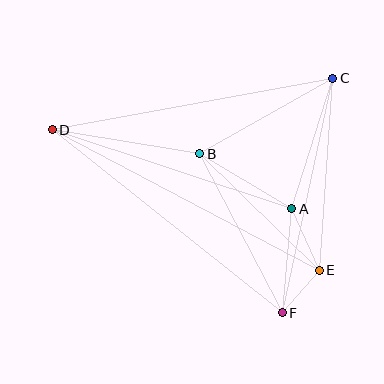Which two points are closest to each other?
Points E and F are closest to each other.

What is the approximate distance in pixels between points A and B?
The distance between A and B is approximately 107 pixels.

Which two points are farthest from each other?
Points D and E are farthest from each other.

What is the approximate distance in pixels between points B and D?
The distance between B and D is approximately 149 pixels.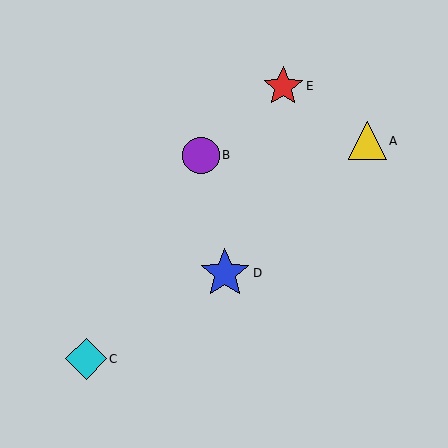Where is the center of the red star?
The center of the red star is at (283, 86).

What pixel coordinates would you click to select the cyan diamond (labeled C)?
Click at (86, 359) to select the cyan diamond C.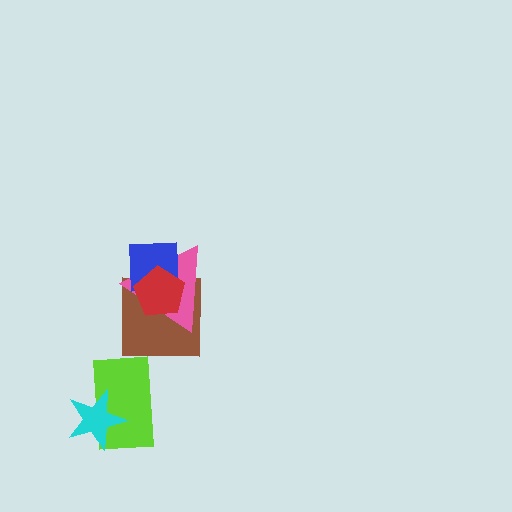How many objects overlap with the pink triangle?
3 objects overlap with the pink triangle.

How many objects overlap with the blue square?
3 objects overlap with the blue square.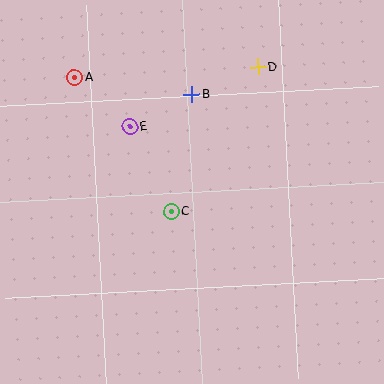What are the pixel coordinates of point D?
Point D is at (258, 67).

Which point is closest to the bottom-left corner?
Point C is closest to the bottom-left corner.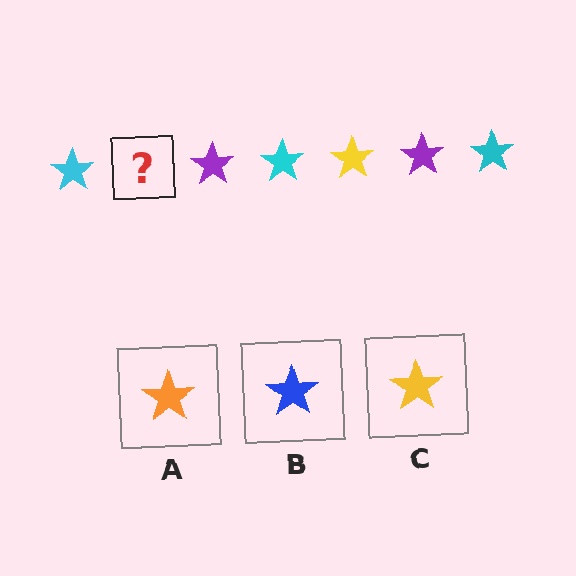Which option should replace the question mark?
Option C.